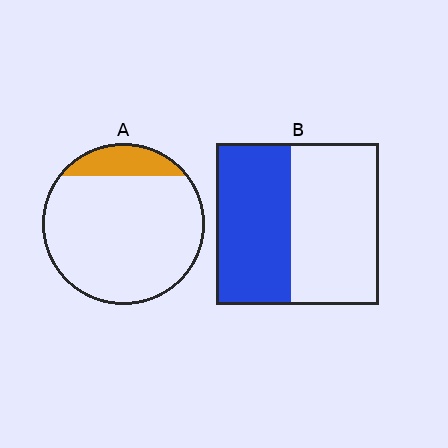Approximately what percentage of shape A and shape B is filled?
A is approximately 15% and B is approximately 45%.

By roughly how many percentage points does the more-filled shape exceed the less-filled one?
By roughly 30 percentage points (B over A).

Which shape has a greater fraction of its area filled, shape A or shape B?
Shape B.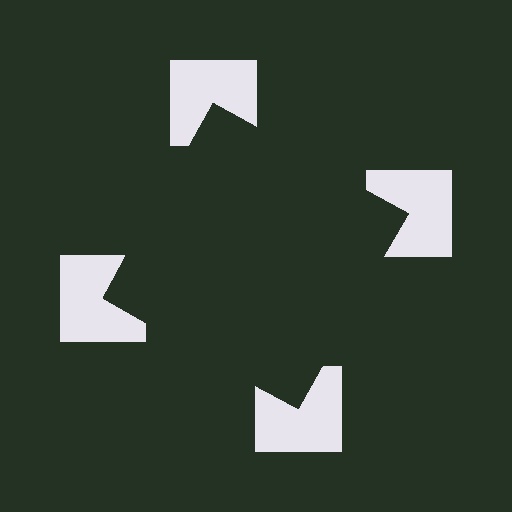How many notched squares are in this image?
There are 4 — one at each vertex of the illusory square.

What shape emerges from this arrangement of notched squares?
An illusory square — its edges are inferred from the aligned wedge cuts in the notched squares, not physically drawn.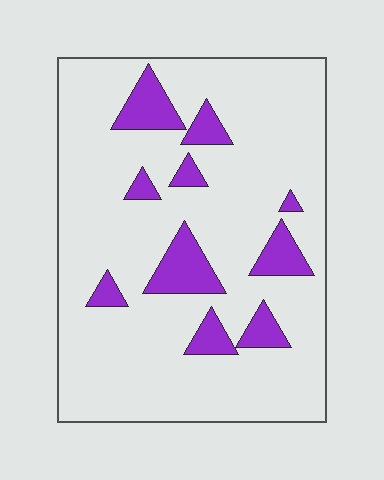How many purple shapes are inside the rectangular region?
10.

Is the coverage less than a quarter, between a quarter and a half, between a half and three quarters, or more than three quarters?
Less than a quarter.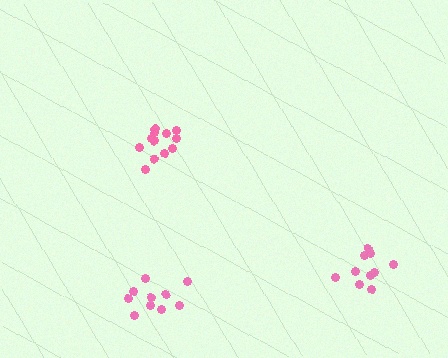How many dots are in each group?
Group 1: 10 dots, Group 2: 10 dots, Group 3: 12 dots (32 total).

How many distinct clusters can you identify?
There are 3 distinct clusters.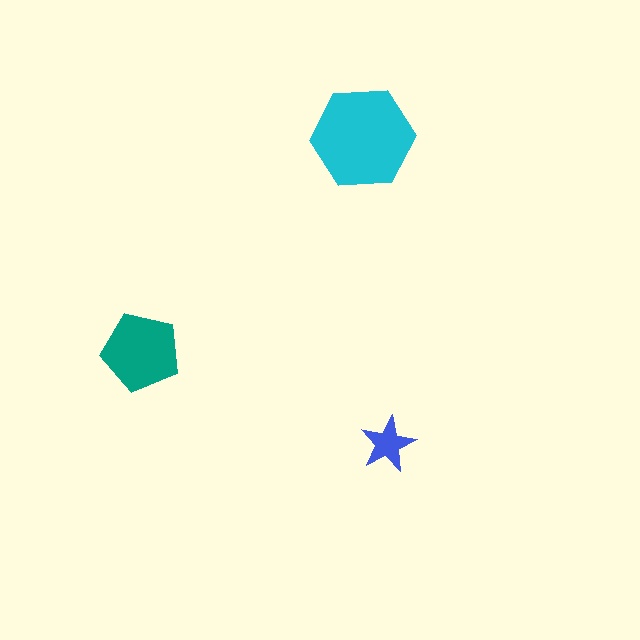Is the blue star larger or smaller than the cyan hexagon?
Smaller.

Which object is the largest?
The cyan hexagon.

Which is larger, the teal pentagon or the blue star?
The teal pentagon.